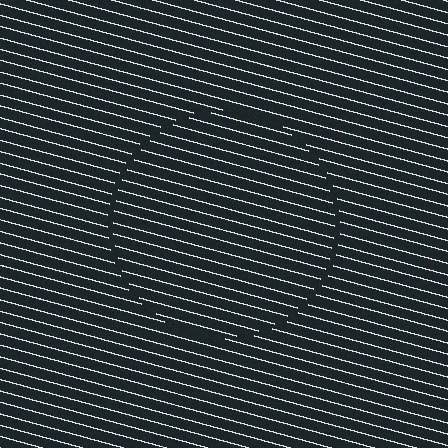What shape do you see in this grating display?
An illusory circle. The interior of the shape contains the same grating, shifted by half a period — the contour is defined by the phase discontinuity where line-ends from the inner and outer gratings abut.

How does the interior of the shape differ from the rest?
The interior of the shape contains the same grating, shifted by half a period — the contour is defined by the phase discontinuity where line-ends from the inner and outer gratings abut.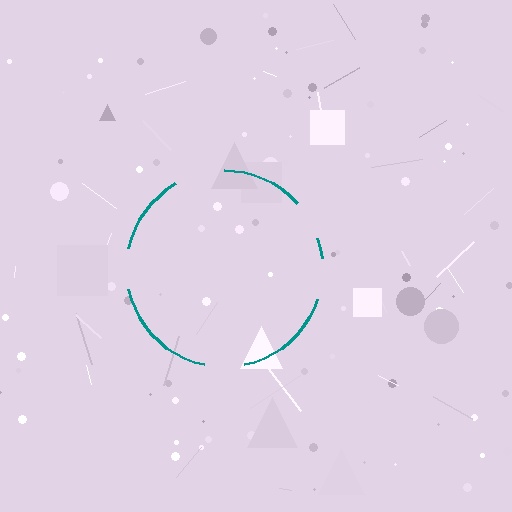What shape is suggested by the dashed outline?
The dashed outline suggests a circle.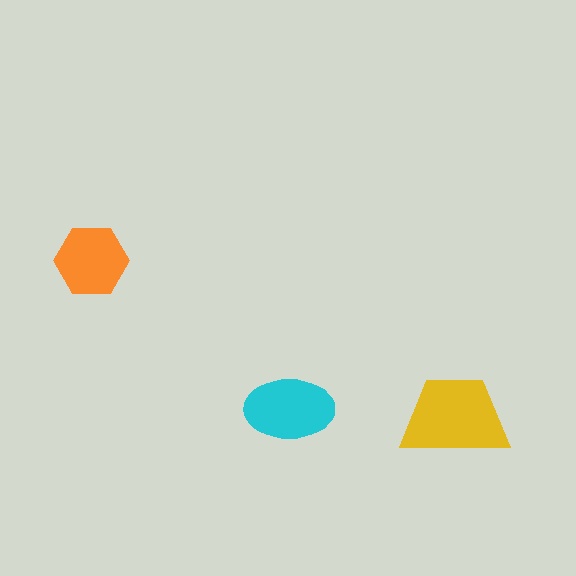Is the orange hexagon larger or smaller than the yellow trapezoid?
Smaller.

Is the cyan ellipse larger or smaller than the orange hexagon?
Larger.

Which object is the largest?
The yellow trapezoid.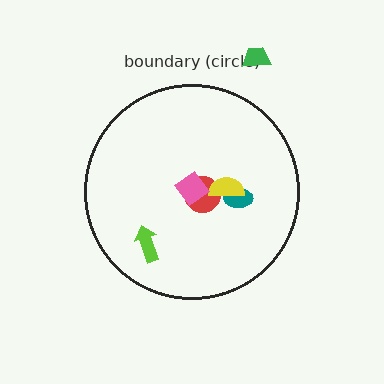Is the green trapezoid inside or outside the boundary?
Outside.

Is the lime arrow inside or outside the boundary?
Inside.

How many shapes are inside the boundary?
5 inside, 1 outside.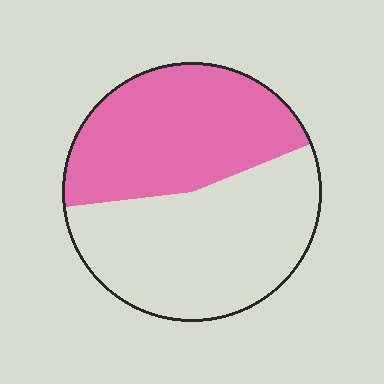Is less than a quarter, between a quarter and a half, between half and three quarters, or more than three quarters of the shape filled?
Between a quarter and a half.